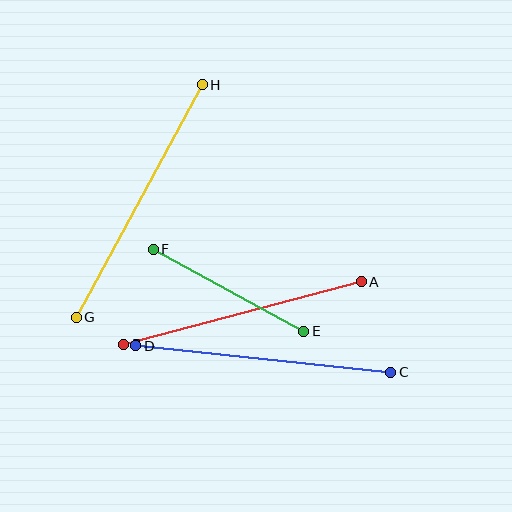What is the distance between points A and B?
The distance is approximately 245 pixels.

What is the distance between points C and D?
The distance is approximately 256 pixels.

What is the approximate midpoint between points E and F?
The midpoint is at approximately (229, 290) pixels.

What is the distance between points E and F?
The distance is approximately 171 pixels.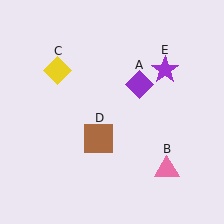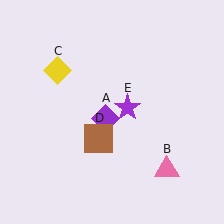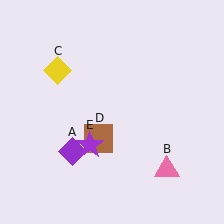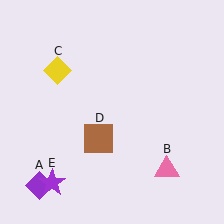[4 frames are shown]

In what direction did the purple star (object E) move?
The purple star (object E) moved down and to the left.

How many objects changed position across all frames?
2 objects changed position: purple diamond (object A), purple star (object E).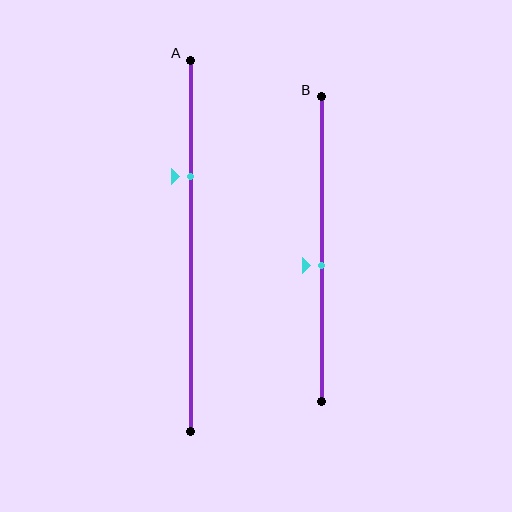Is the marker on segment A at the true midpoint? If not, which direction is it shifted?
No, the marker on segment A is shifted upward by about 19% of the segment length.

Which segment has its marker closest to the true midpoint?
Segment B has its marker closest to the true midpoint.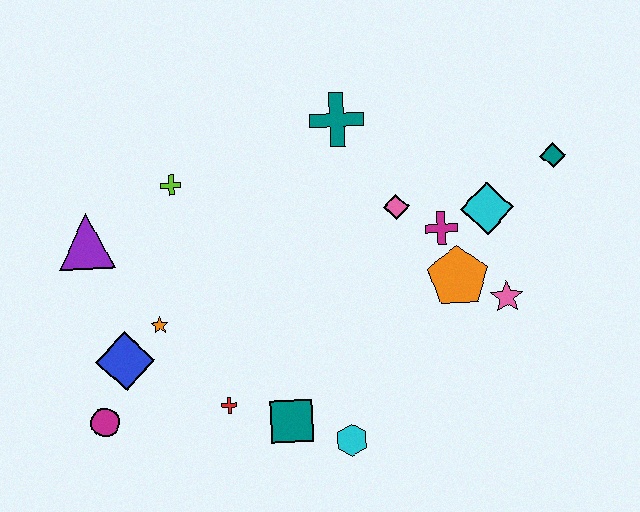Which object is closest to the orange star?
The blue diamond is closest to the orange star.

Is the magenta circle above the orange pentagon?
No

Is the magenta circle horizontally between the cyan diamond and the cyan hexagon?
No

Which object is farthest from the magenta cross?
The magenta circle is farthest from the magenta cross.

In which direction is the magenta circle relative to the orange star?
The magenta circle is below the orange star.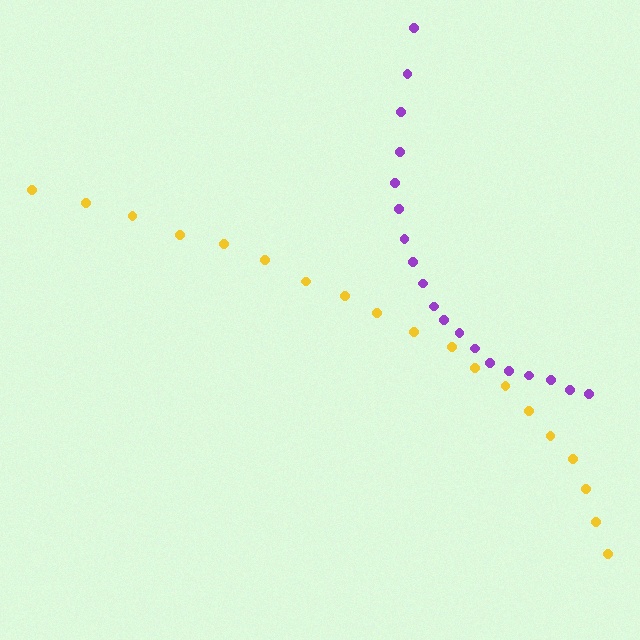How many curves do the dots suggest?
There are 2 distinct paths.